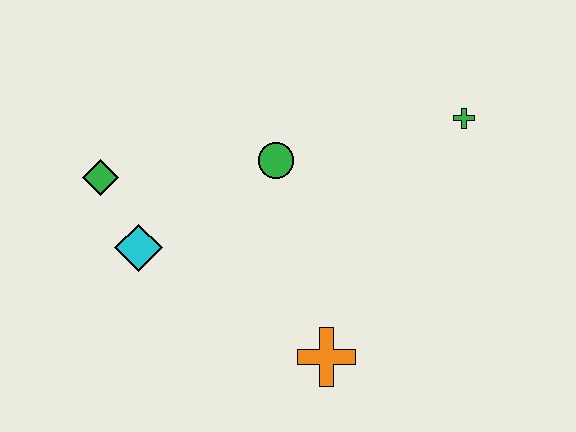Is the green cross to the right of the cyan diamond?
Yes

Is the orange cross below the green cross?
Yes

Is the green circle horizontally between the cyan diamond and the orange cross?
Yes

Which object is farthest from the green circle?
The orange cross is farthest from the green circle.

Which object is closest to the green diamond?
The cyan diamond is closest to the green diamond.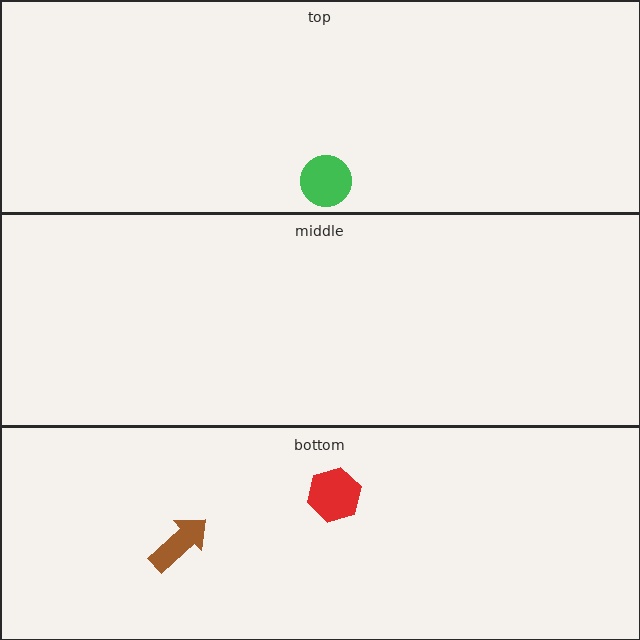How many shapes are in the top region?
1.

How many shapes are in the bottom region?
2.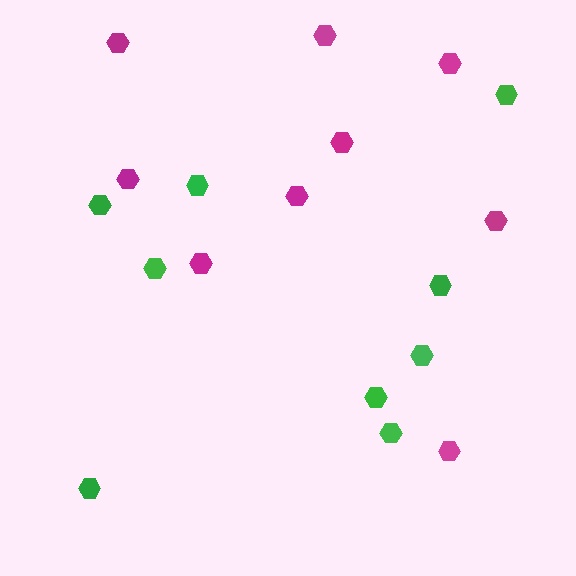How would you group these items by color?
There are 2 groups: one group of magenta hexagons (9) and one group of green hexagons (9).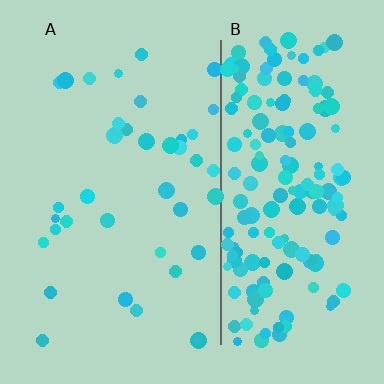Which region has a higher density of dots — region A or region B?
B (the right).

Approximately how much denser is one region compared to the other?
Approximately 4.6× — region B over region A.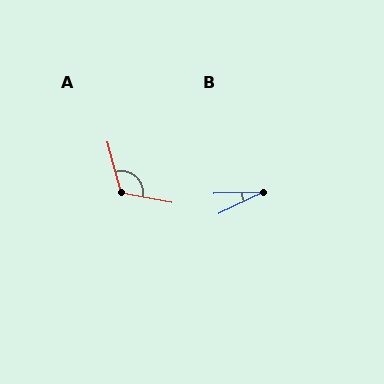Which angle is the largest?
A, at approximately 115 degrees.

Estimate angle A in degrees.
Approximately 115 degrees.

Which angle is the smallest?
B, at approximately 23 degrees.